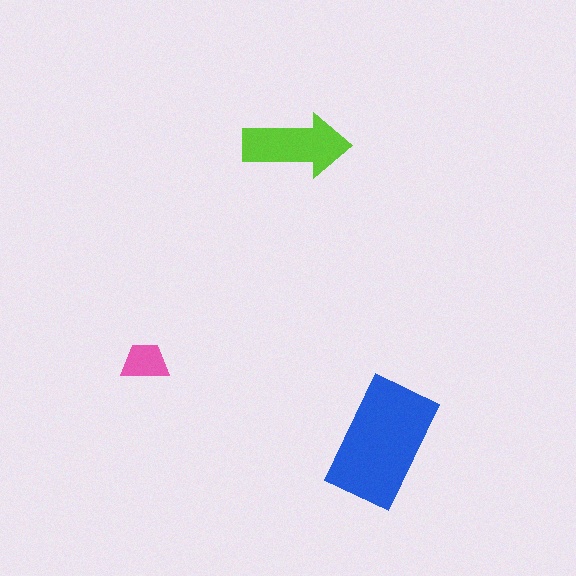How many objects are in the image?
There are 3 objects in the image.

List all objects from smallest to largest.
The pink trapezoid, the lime arrow, the blue rectangle.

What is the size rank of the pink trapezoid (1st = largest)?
3rd.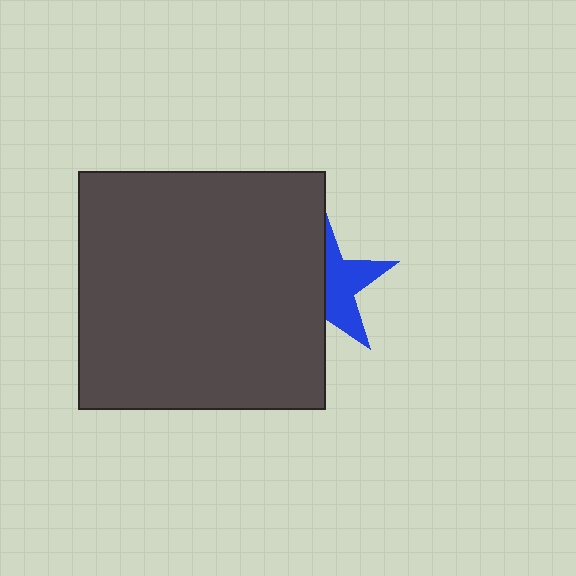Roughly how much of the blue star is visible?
About half of it is visible (roughly 47%).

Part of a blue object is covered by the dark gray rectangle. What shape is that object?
It is a star.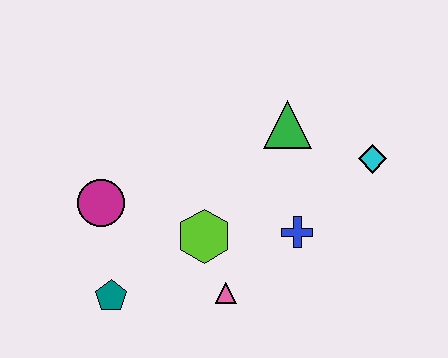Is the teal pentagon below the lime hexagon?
Yes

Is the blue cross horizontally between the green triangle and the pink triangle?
No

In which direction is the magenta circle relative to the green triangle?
The magenta circle is to the left of the green triangle.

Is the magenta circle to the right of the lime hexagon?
No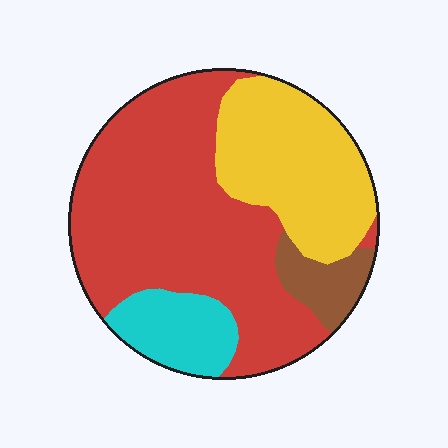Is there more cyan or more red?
Red.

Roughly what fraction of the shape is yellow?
Yellow covers 27% of the shape.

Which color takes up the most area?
Red, at roughly 55%.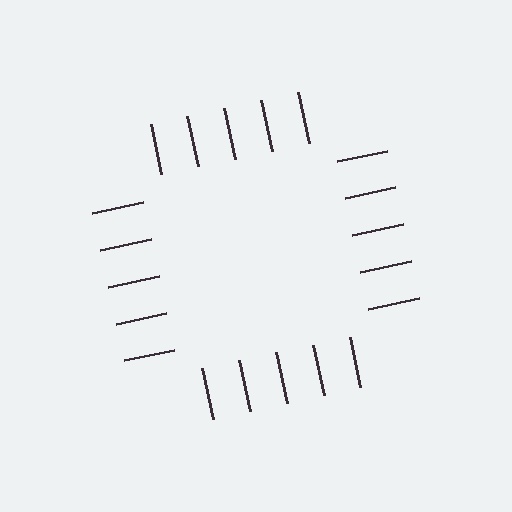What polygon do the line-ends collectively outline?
An illusory square — the line segments terminate on its edges but no continuous stroke is drawn.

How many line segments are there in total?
20 — 5 along each of the 4 edges.